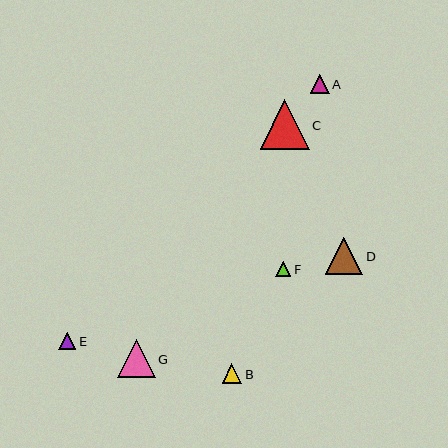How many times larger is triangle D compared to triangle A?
Triangle D is approximately 2.0 times the size of triangle A.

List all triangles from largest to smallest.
From largest to smallest: C, G, D, B, A, E, F.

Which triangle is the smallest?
Triangle F is the smallest with a size of approximately 15 pixels.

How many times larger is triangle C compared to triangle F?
Triangle C is approximately 3.3 times the size of triangle F.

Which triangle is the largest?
Triangle C is the largest with a size of approximately 49 pixels.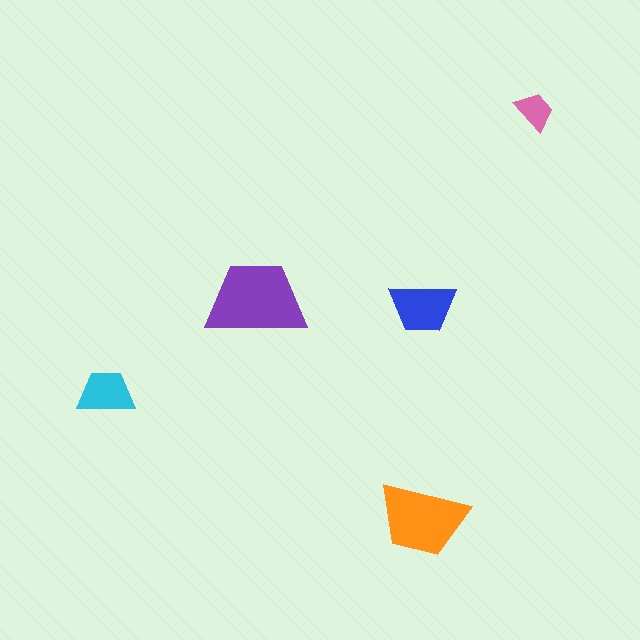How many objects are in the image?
There are 5 objects in the image.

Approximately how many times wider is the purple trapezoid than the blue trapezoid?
About 1.5 times wider.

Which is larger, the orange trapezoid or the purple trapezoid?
The purple one.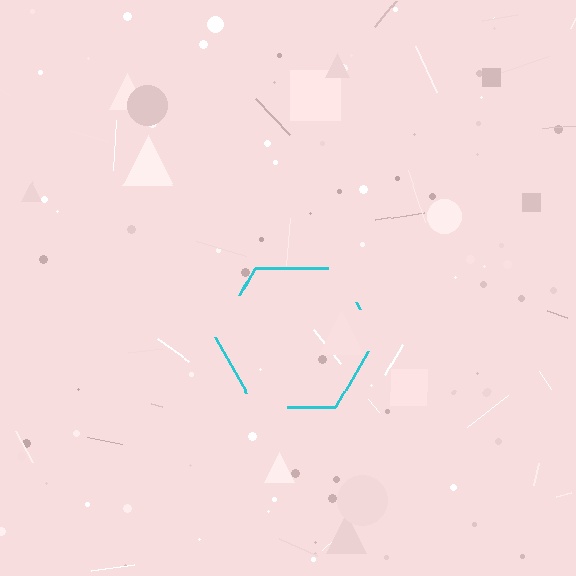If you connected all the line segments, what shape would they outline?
They would outline a hexagon.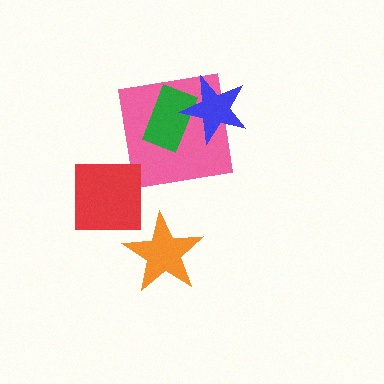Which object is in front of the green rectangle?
The blue star is in front of the green rectangle.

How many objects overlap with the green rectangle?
2 objects overlap with the green rectangle.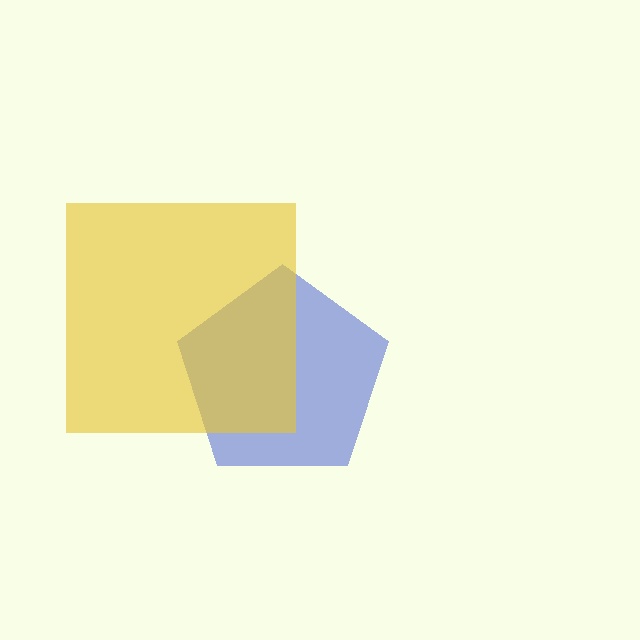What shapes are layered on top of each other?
The layered shapes are: a blue pentagon, a yellow square.